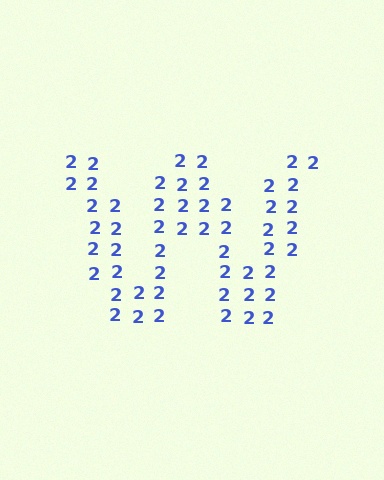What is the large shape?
The large shape is the letter W.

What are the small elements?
The small elements are digit 2's.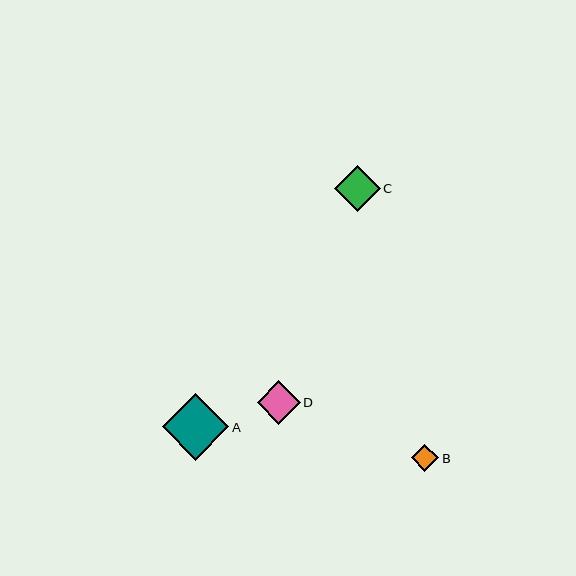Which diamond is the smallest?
Diamond B is the smallest with a size of approximately 27 pixels.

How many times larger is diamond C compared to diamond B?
Diamond C is approximately 1.7 times the size of diamond B.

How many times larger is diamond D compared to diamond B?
Diamond D is approximately 1.6 times the size of diamond B.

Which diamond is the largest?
Diamond A is the largest with a size of approximately 67 pixels.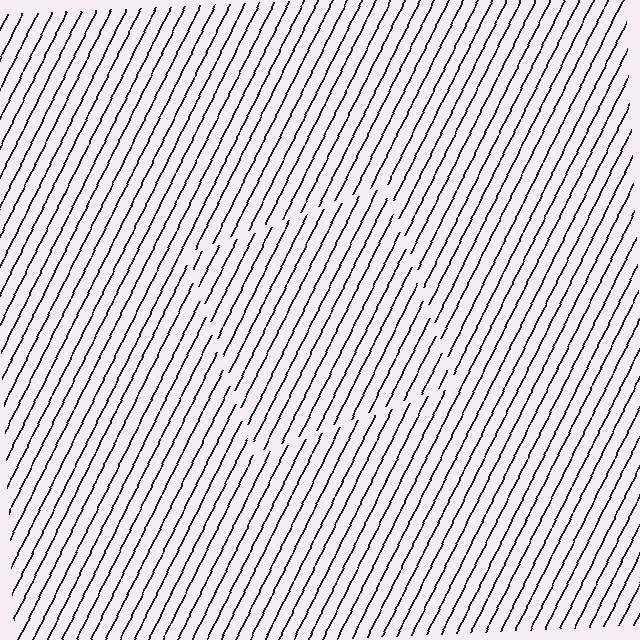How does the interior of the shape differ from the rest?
The interior of the shape contains the same grating, shifted by half a period — the contour is defined by the phase discontinuity where line-ends from the inner and outer gratings abut.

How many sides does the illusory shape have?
4 sides — the line-ends trace a square.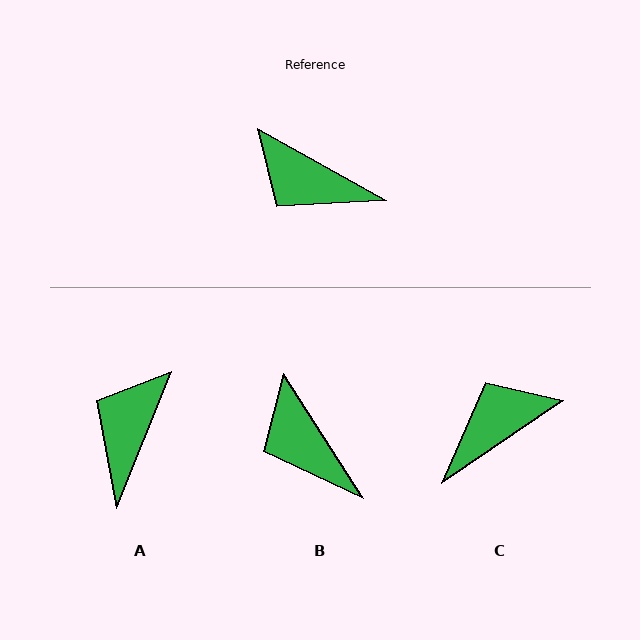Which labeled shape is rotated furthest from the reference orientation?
C, about 117 degrees away.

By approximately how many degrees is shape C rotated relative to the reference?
Approximately 117 degrees clockwise.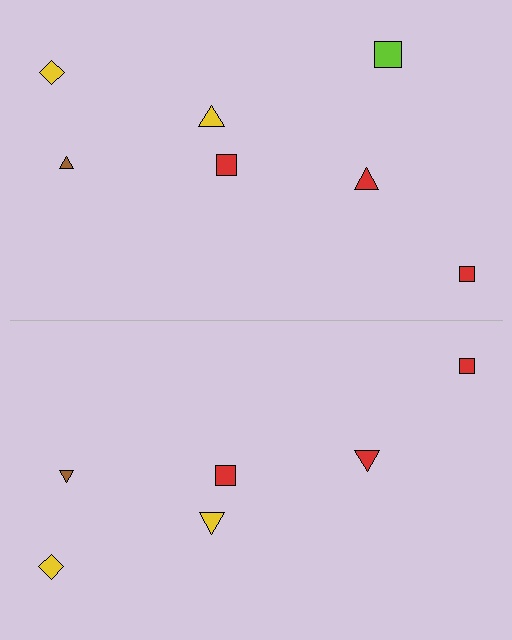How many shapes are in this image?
There are 13 shapes in this image.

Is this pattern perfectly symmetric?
No, the pattern is not perfectly symmetric. A lime square is missing from the bottom side.